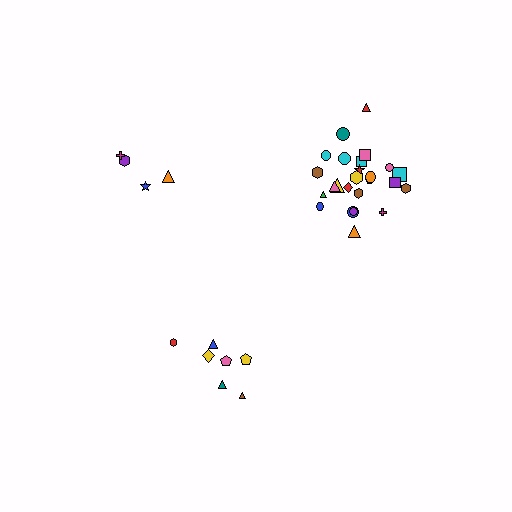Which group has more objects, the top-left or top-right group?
The top-right group.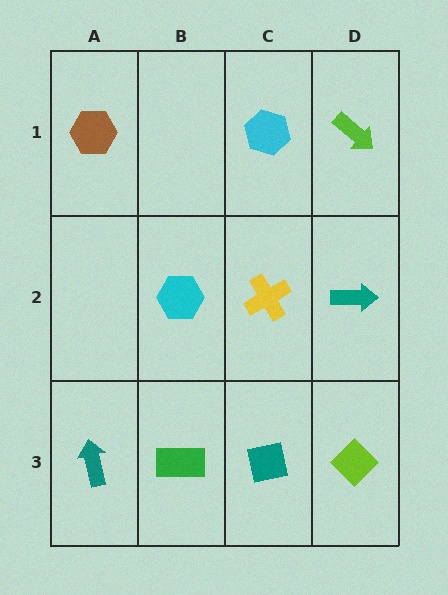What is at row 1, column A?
A brown hexagon.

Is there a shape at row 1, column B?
No, that cell is empty.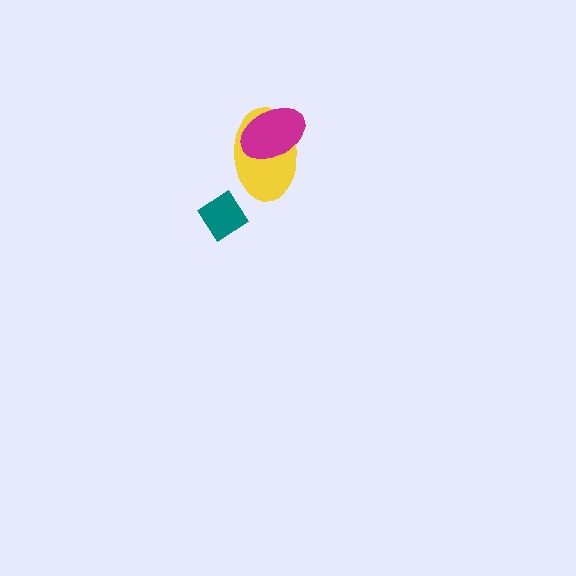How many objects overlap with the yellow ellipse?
1 object overlaps with the yellow ellipse.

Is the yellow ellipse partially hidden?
Yes, it is partially covered by another shape.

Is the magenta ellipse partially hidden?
No, no other shape covers it.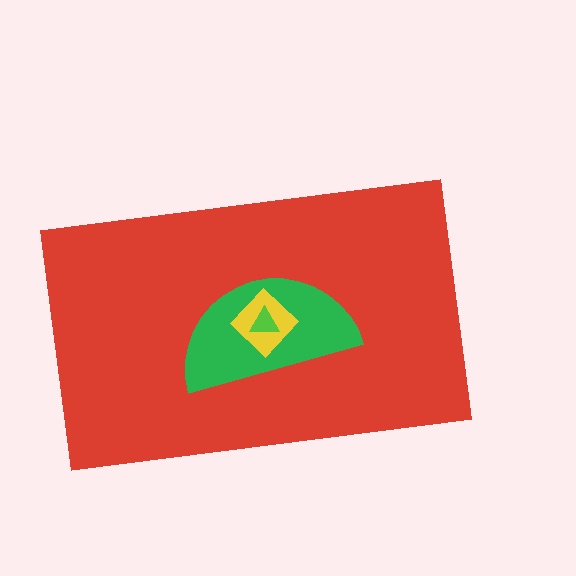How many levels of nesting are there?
4.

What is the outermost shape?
The red rectangle.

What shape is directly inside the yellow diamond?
The lime triangle.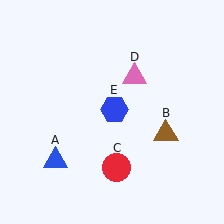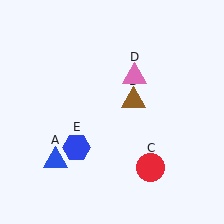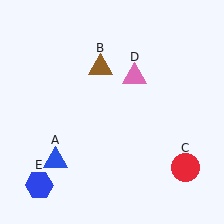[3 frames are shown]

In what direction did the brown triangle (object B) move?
The brown triangle (object B) moved up and to the left.